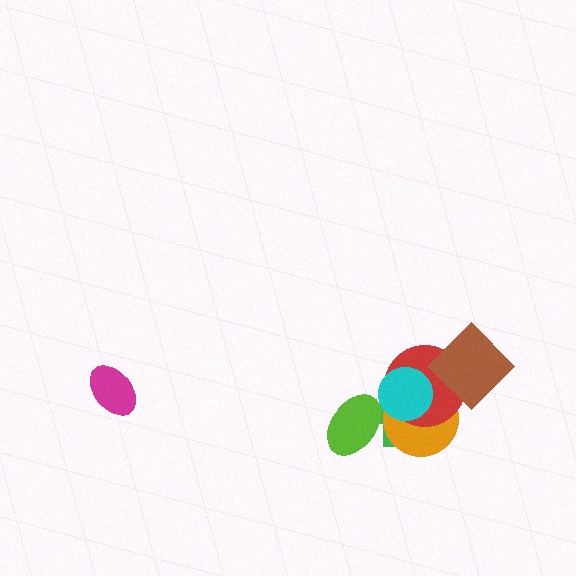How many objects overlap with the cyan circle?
3 objects overlap with the cyan circle.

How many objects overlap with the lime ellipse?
1 object overlaps with the lime ellipse.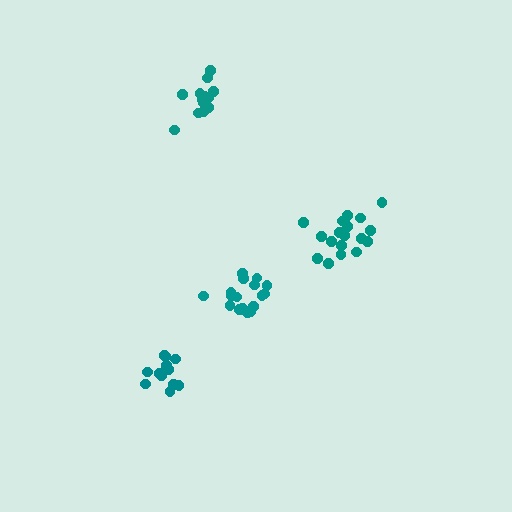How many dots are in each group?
Group 1: 18 dots, Group 2: 13 dots, Group 3: 13 dots, Group 4: 18 dots (62 total).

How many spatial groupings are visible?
There are 4 spatial groupings.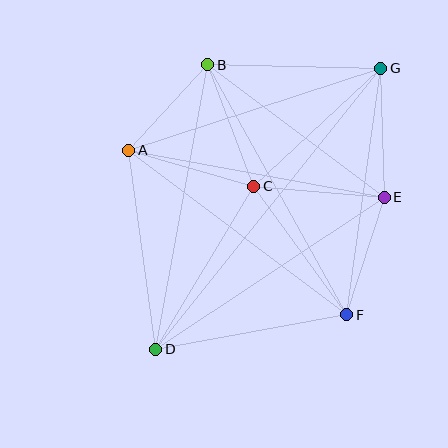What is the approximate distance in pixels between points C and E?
The distance between C and E is approximately 131 pixels.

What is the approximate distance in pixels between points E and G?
The distance between E and G is approximately 129 pixels.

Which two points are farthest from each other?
Points D and G are farthest from each other.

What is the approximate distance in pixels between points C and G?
The distance between C and G is approximately 173 pixels.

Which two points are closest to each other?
Points A and B are closest to each other.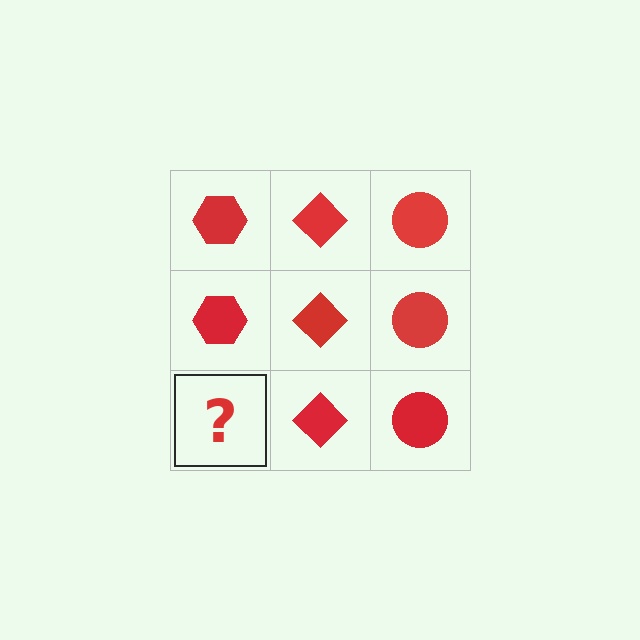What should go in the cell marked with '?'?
The missing cell should contain a red hexagon.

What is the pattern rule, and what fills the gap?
The rule is that each column has a consistent shape. The gap should be filled with a red hexagon.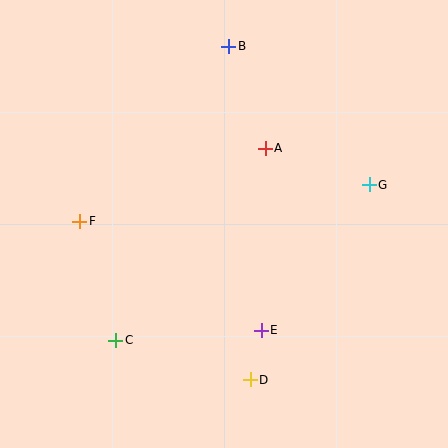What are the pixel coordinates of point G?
Point G is at (369, 185).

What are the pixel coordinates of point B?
Point B is at (229, 46).